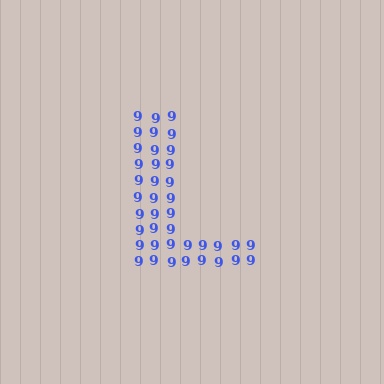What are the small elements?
The small elements are digit 9's.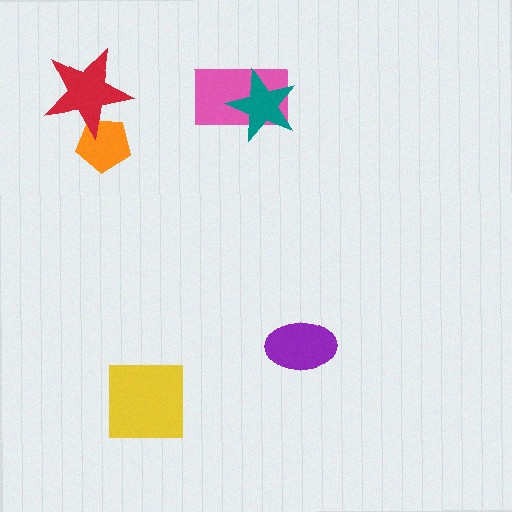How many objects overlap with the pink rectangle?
1 object overlaps with the pink rectangle.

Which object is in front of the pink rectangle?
The teal star is in front of the pink rectangle.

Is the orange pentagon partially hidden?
Yes, it is partially covered by another shape.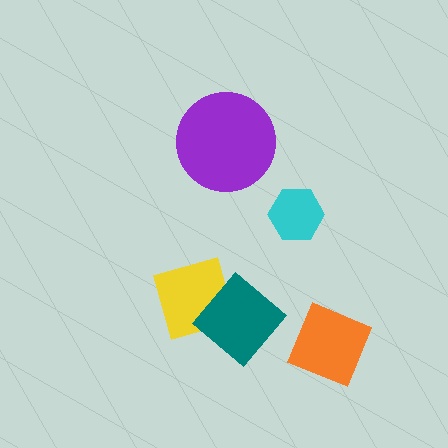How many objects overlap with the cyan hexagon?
0 objects overlap with the cyan hexagon.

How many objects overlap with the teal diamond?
1 object overlaps with the teal diamond.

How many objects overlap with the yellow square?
1 object overlaps with the yellow square.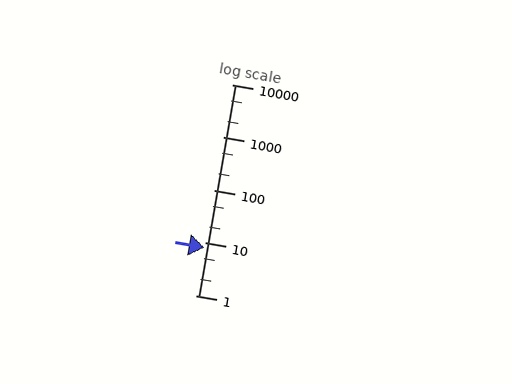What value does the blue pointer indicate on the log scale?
The pointer indicates approximately 8.2.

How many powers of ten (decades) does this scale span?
The scale spans 4 decades, from 1 to 10000.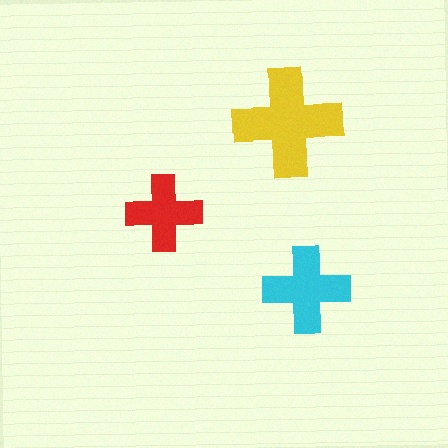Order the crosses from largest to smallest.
the yellow one, the cyan one, the red one.